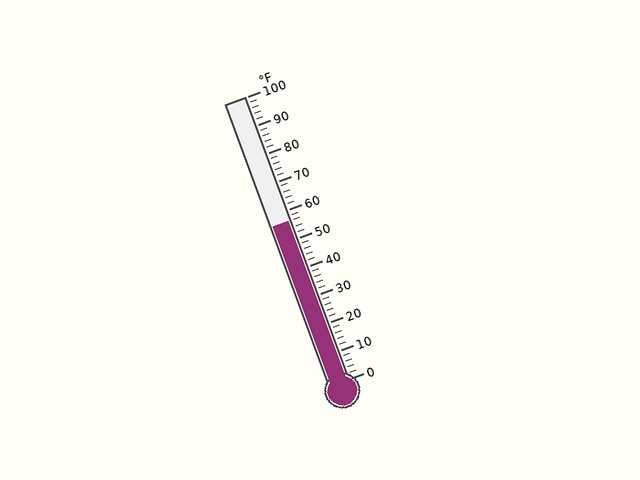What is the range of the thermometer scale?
The thermometer scale ranges from 0°F to 100°F.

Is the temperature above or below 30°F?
The temperature is above 30°F.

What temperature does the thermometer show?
The thermometer shows approximately 56°F.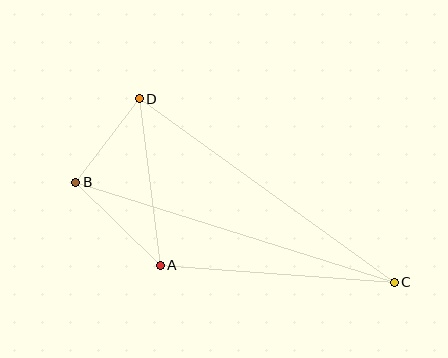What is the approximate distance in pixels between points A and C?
The distance between A and C is approximately 234 pixels.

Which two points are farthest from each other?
Points B and C are farthest from each other.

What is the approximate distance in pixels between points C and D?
The distance between C and D is approximately 314 pixels.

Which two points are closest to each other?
Points B and D are closest to each other.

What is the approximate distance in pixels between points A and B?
The distance between A and B is approximately 119 pixels.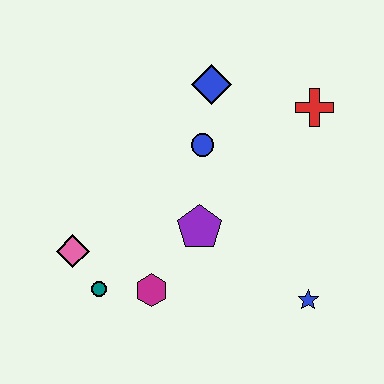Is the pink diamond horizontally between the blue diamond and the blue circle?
No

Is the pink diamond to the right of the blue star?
No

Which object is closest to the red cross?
The blue diamond is closest to the red cross.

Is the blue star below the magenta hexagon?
Yes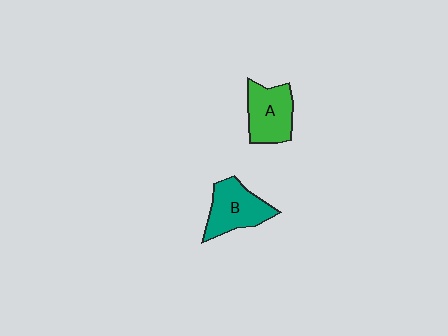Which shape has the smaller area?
Shape A (green).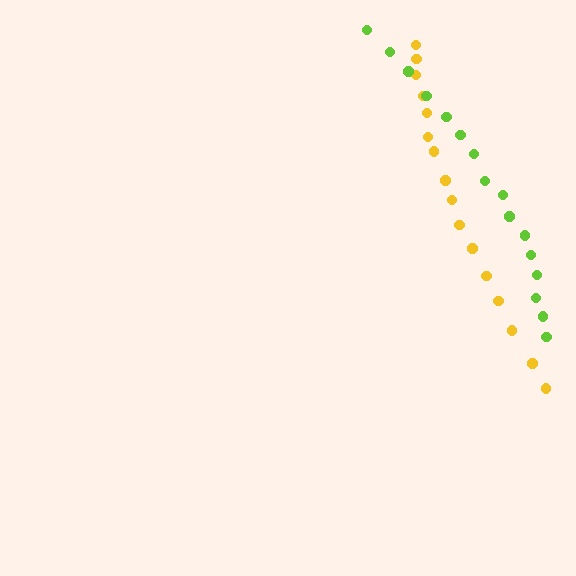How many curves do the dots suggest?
There are 2 distinct paths.